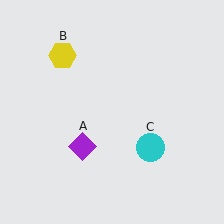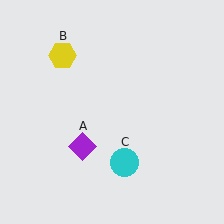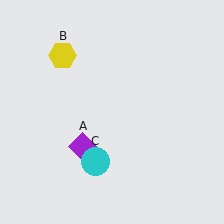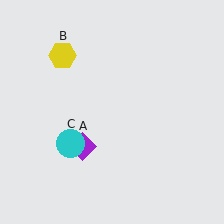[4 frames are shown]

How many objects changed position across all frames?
1 object changed position: cyan circle (object C).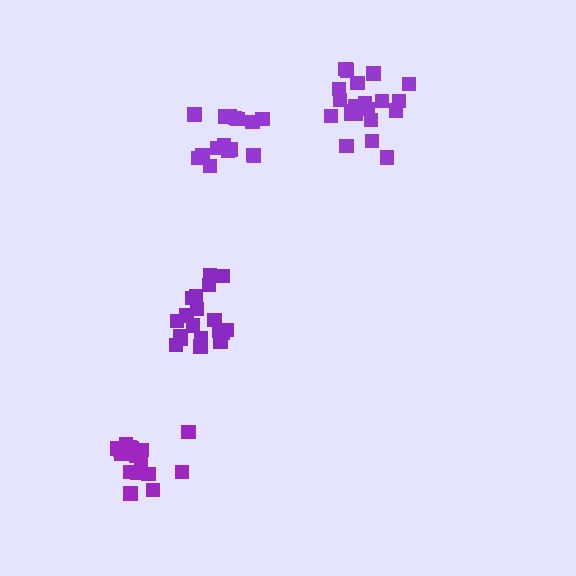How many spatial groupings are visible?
There are 4 spatial groupings.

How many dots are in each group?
Group 1: 20 dots, Group 2: 16 dots, Group 3: 17 dots, Group 4: 21 dots (74 total).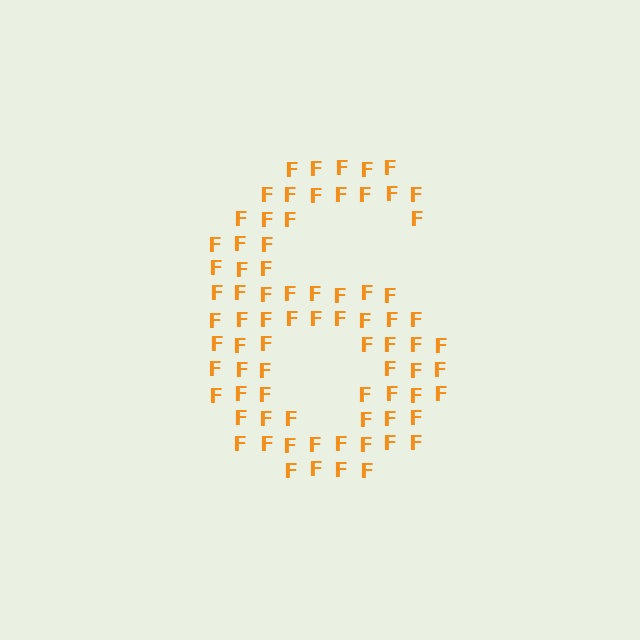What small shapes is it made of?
It is made of small letter F's.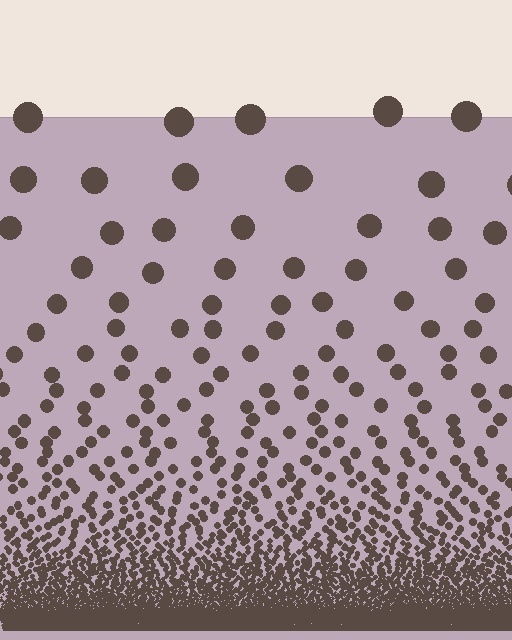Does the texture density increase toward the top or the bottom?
Density increases toward the bottom.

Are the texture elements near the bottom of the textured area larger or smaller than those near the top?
Smaller. The gradient is inverted — elements near the bottom are smaller and denser.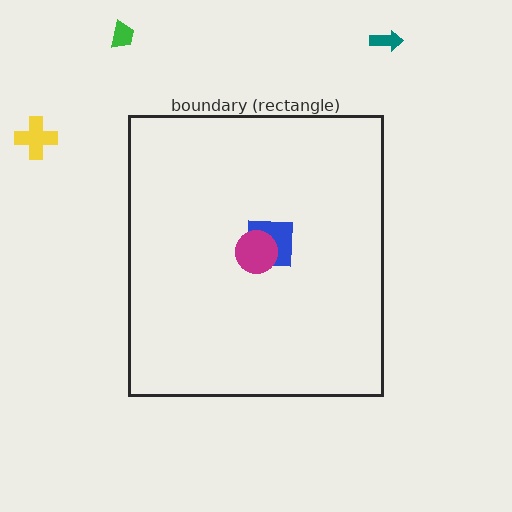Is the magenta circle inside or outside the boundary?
Inside.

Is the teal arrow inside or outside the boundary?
Outside.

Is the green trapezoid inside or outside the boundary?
Outside.